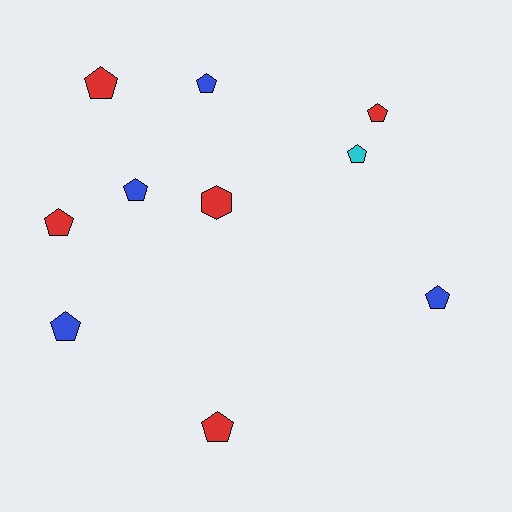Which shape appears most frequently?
Pentagon, with 9 objects.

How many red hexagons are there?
There is 1 red hexagon.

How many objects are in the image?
There are 10 objects.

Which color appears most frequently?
Red, with 5 objects.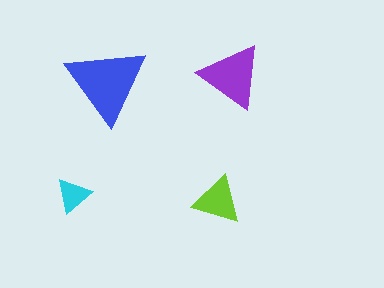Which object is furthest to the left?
The cyan triangle is leftmost.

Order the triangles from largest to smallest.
the blue one, the purple one, the lime one, the cyan one.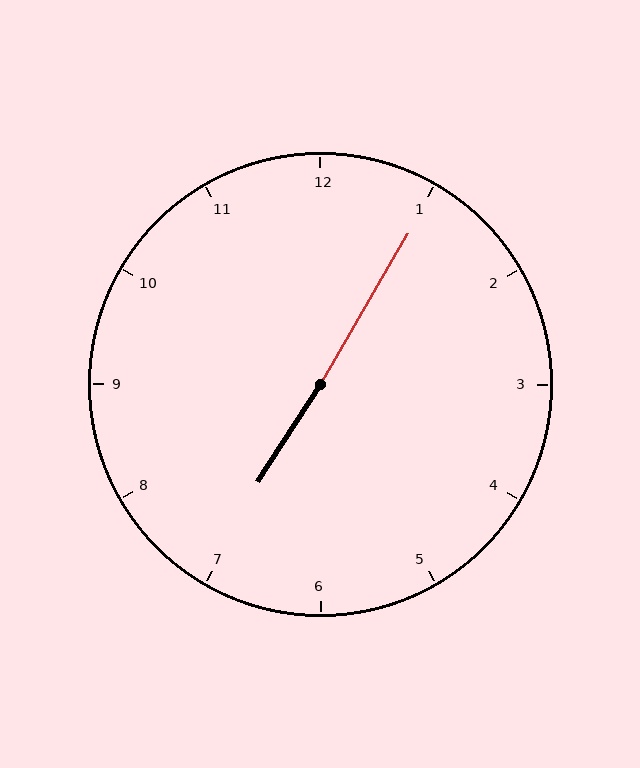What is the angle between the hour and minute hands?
Approximately 178 degrees.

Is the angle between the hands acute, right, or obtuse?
It is obtuse.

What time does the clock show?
7:05.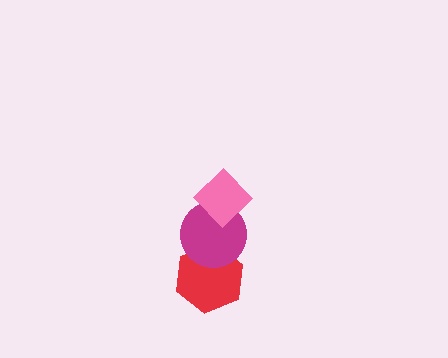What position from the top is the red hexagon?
The red hexagon is 3rd from the top.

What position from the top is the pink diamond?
The pink diamond is 1st from the top.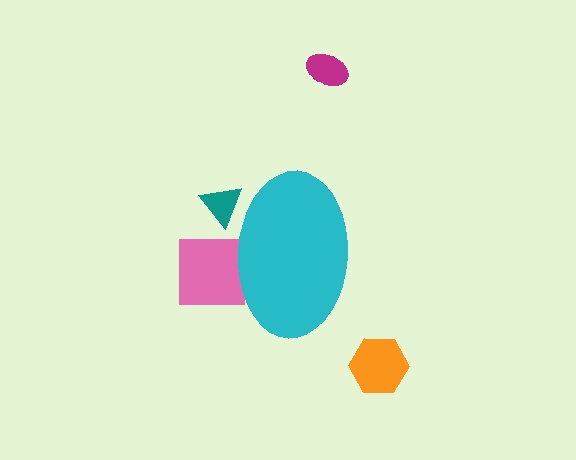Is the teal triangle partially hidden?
Yes, the teal triangle is partially hidden behind the cyan ellipse.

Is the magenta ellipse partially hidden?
No, the magenta ellipse is fully visible.